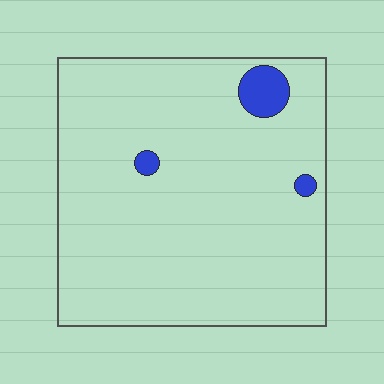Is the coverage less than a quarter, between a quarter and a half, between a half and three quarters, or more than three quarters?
Less than a quarter.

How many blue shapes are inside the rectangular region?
3.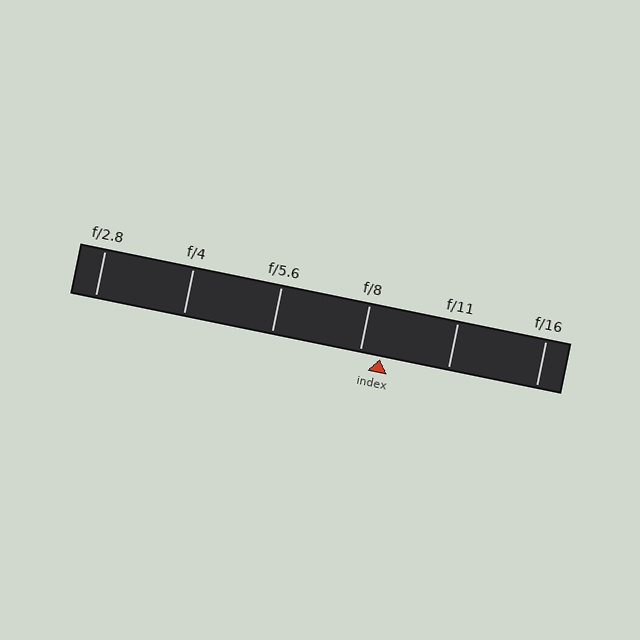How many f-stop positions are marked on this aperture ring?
There are 6 f-stop positions marked.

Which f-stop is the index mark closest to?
The index mark is closest to f/8.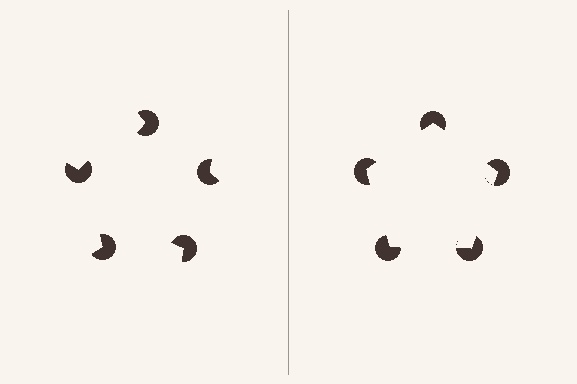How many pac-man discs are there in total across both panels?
10 — 5 on each side.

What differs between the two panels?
The pac-man discs are positioned identically on both sides; only the wedge orientations differ. On the right they align to a pentagon; on the left they are misaligned.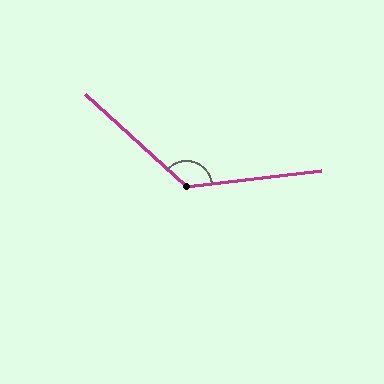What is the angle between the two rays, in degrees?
Approximately 131 degrees.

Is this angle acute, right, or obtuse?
It is obtuse.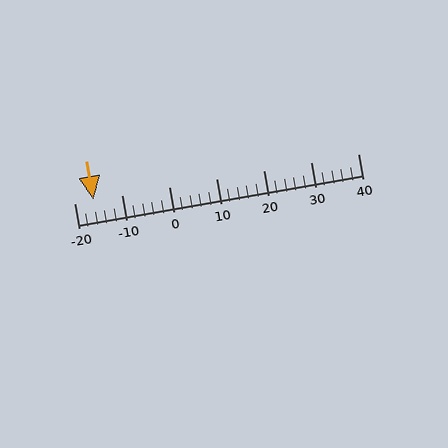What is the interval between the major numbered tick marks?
The major tick marks are spaced 10 units apart.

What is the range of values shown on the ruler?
The ruler shows values from -20 to 40.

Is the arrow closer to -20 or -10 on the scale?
The arrow is closer to -20.